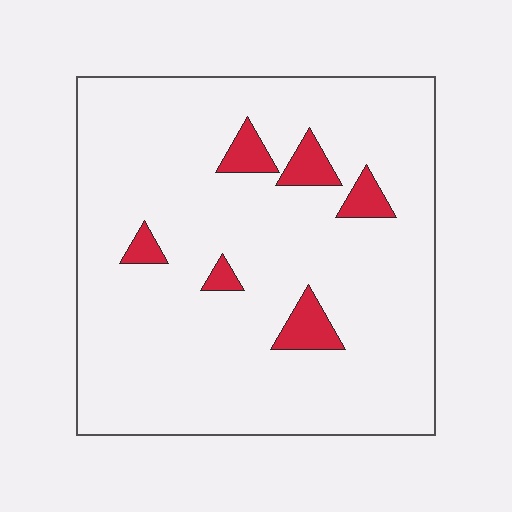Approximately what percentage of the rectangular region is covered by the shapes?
Approximately 10%.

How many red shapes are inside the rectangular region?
6.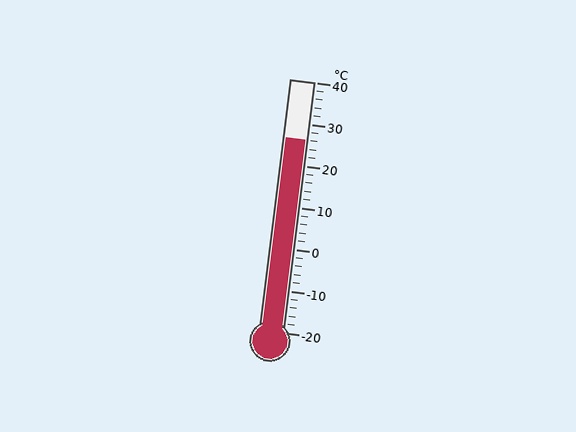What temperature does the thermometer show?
The thermometer shows approximately 26°C.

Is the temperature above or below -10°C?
The temperature is above -10°C.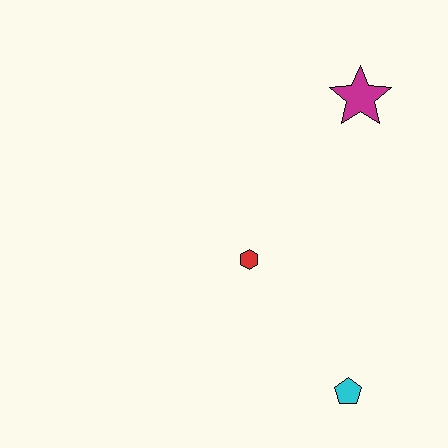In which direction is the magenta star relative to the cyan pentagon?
The magenta star is above the cyan pentagon.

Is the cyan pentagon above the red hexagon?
No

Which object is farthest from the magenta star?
The cyan pentagon is farthest from the magenta star.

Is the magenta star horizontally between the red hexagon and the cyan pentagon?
No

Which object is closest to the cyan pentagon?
The red hexagon is closest to the cyan pentagon.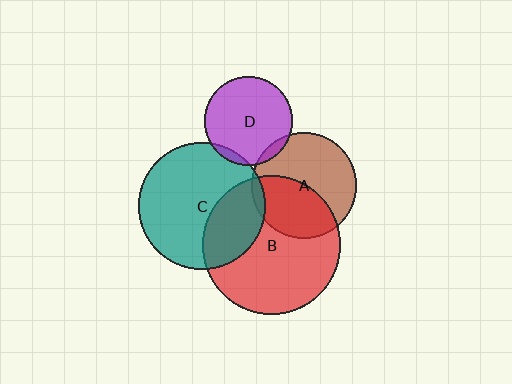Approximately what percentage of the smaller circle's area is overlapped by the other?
Approximately 30%.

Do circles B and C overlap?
Yes.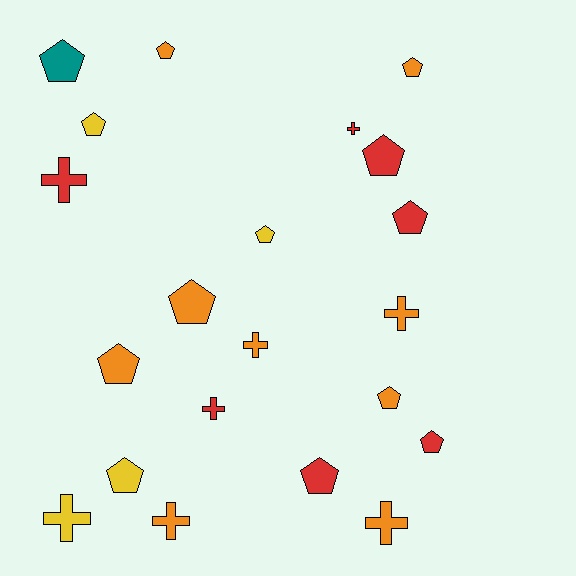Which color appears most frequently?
Orange, with 9 objects.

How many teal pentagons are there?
There is 1 teal pentagon.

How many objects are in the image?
There are 21 objects.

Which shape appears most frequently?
Pentagon, with 13 objects.